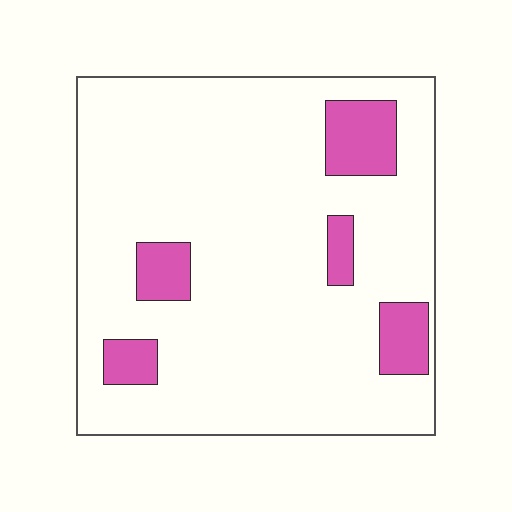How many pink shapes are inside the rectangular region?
5.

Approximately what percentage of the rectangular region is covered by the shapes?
Approximately 15%.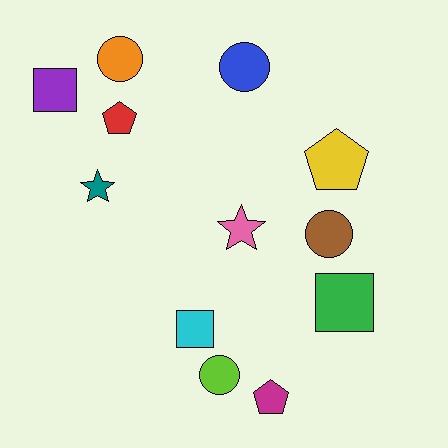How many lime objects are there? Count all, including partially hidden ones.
There is 1 lime object.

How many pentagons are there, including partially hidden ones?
There are 3 pentagons.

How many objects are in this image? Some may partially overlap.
There are 12 objects.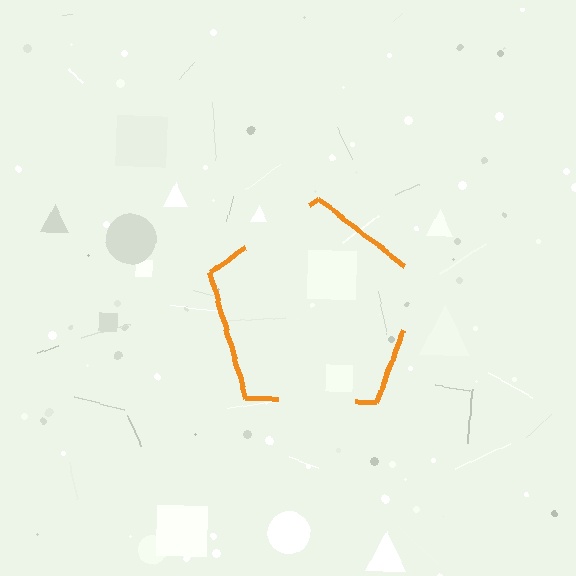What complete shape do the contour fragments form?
The contour fragments form a pentagon.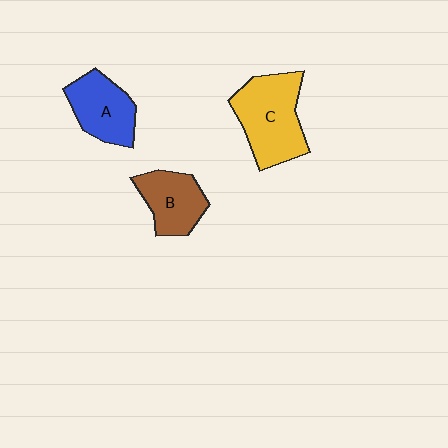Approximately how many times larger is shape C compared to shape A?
Approximately 1.4 times.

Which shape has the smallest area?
Shape B (brown).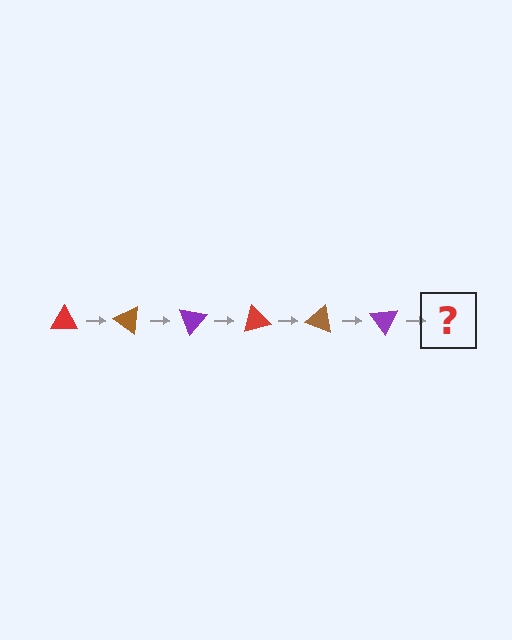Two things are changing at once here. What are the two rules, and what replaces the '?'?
The two rules are that it rotates 35 degrees each step and the color cycles through red, brown, and purple. The '?' should be a red triangle, rotated 210 degrees from the start.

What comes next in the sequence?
The next element should be a red triangle, rotated 210 degrees from the start.